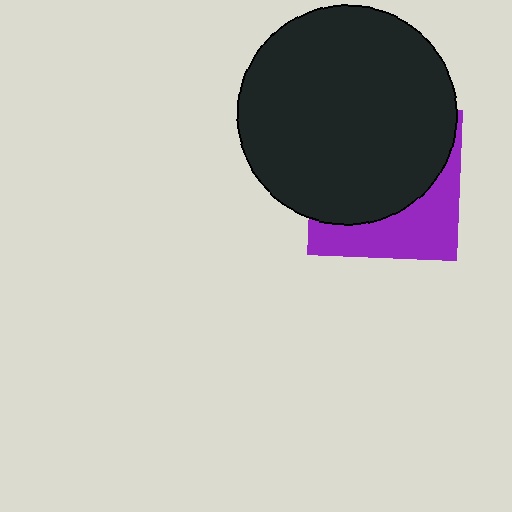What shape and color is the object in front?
The object in front is a black circle.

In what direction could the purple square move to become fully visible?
The purple square could move down. That would shift it out from behind the black circle entirely.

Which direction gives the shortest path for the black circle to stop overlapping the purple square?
Moving up gives the shortest separation.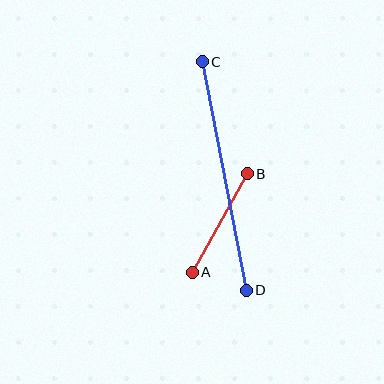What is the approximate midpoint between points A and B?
The midpoint is at approximately (220, 223) pixels.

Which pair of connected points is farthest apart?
Points C and D are farthest apart.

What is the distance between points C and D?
The distance is approximately 233 pixels.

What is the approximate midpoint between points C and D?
The midpoint is at approximately (224, 176) pixels.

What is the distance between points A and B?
The distance is approximately 113 pixels.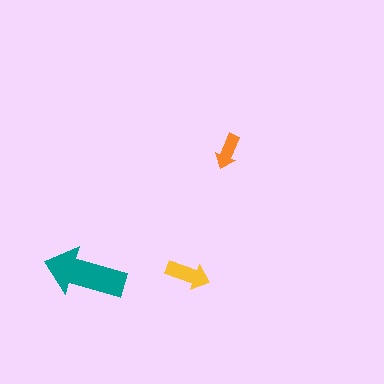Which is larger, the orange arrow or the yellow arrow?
The yellow one.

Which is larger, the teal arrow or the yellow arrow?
The teal one.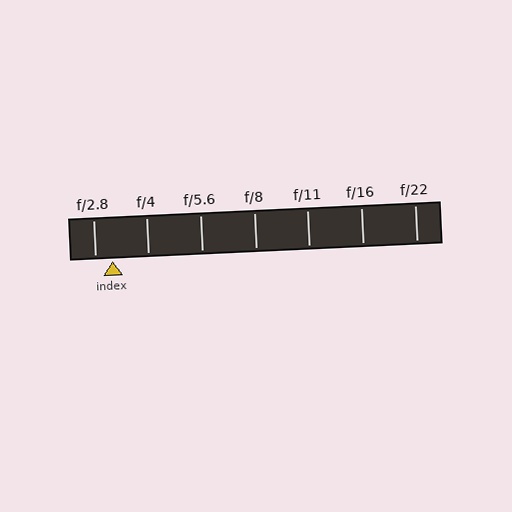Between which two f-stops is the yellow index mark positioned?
The index mark is between f/2.8 and f/4.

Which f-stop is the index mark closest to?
The index mark is closest to f/2.8.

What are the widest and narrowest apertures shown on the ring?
The widest aperture shown is f/2.8 and the narrowest is f/22.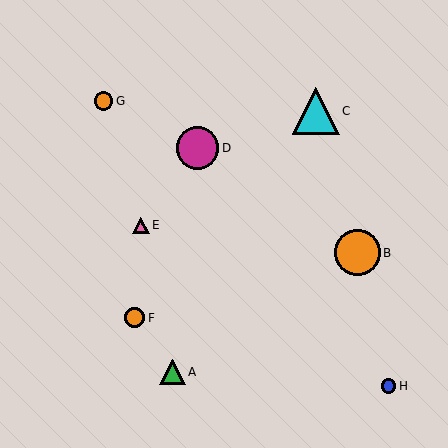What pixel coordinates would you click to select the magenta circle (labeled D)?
Click at (198, 148) to select the magenta circle D.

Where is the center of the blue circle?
The center of the blue circle is at (389, 386).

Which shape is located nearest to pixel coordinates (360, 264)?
The orange circle (labeled B) at (357, 253) is nearest to that location.